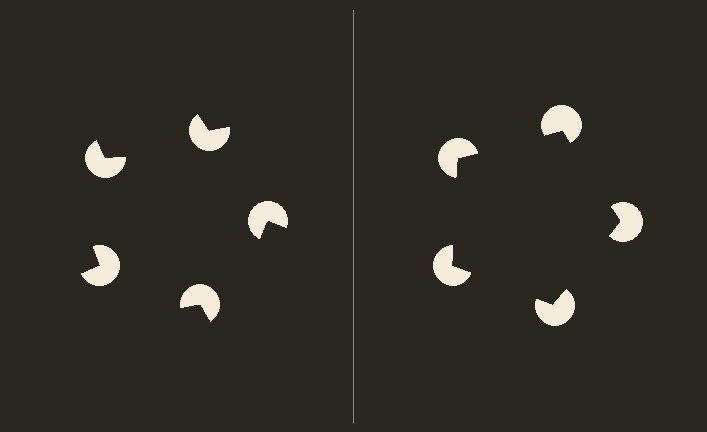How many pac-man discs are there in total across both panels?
10 — 5 on each side.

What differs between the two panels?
The pac-man discs are positioned identically on both sides; only the wedge orientations differ. On the right they align to a pentagon; on the left they are misaligned.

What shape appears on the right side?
An illusory pentagon.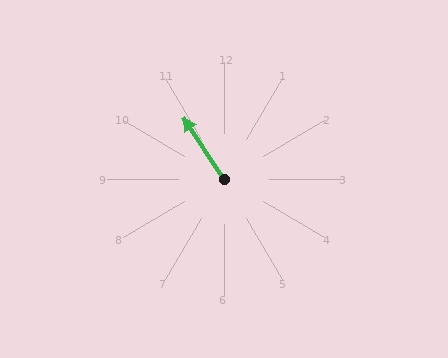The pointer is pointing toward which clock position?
Roughly 11 o'clock.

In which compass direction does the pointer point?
Northwest.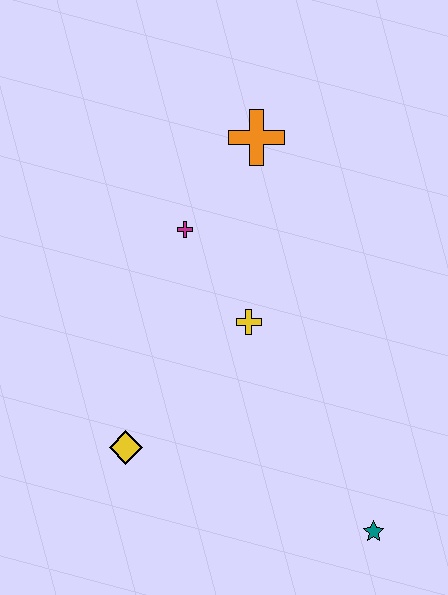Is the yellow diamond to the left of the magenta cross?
Yes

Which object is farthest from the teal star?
The orange cross is farthest from the teal star.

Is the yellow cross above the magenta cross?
No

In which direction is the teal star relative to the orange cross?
The teal star is below the orange cross.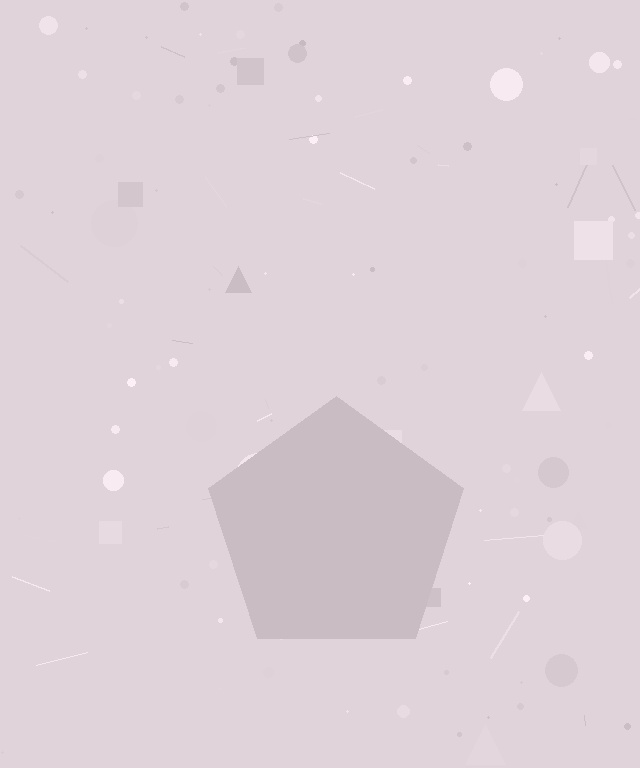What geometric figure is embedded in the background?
A pentagon is embedded in the background.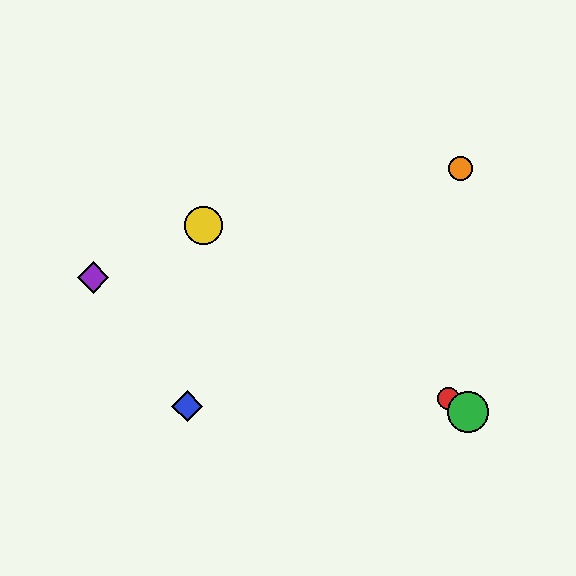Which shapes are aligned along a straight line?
The red circle, the green circle, the yellow circle are aligned along a straight line.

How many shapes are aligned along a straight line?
3 shapes (the red circle, the green circle, the yellow circle) are aligned along a straight line.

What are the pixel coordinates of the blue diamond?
The blue diamond is at (187, 406).